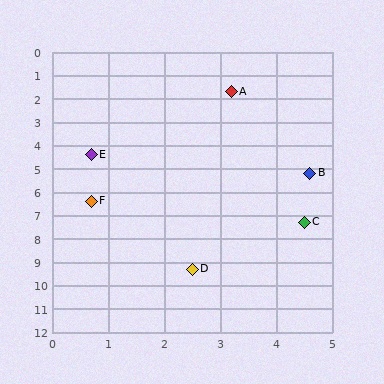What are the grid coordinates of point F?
Point F is at approximately (0.7, 6.4).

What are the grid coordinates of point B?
Point B is at approximately (4.6, 5.2).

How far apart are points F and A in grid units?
Points F and A are about 5.3 grid units apart.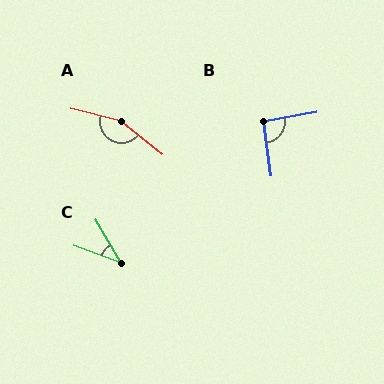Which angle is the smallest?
C, at approximately 39 degrees.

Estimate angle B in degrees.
Approximately 92 degrees.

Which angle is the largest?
A, at approximately 155 degrees.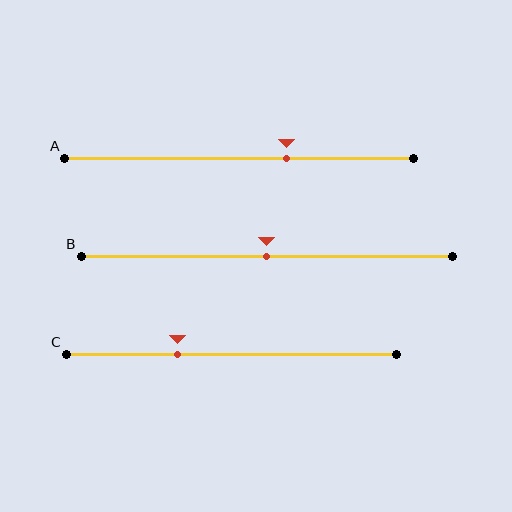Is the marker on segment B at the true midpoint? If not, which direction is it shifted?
Yes, the marker on segment B is at the true midpoint.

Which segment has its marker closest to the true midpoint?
Segment B has its marker closest to the true midpoint.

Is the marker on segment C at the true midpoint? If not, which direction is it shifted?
No, the marker on segment C is shifted to the left by about 16% of the segment length.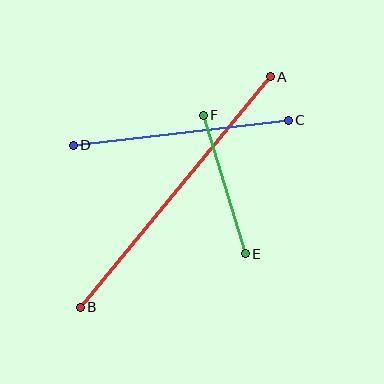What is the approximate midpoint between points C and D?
The midpoint is at approximately (181, 133) pixels.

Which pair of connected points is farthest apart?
Points A and B are farthest apart.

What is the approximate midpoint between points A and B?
The midpoint is at approximately (175, 192) pixels.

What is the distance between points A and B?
The distance is approximately 299 pixels.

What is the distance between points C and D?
The distance is approximately 217 pixels.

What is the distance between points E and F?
The distance is approximately 145 pixels.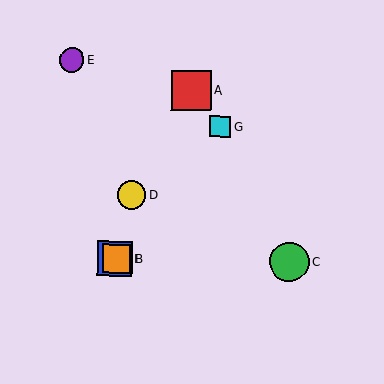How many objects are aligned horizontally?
3 objects (B, C, F) are aligned horizontally.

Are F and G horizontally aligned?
No, F is at y≈259 and G is at y≈126.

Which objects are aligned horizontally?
Objects B, C, F are aligned horizontally.